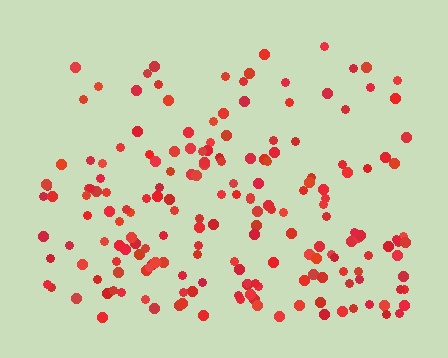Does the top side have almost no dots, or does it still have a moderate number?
Still a moderate number, just noticeably fewer than the bottom.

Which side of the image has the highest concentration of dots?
The bottom.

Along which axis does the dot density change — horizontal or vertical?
Vertical.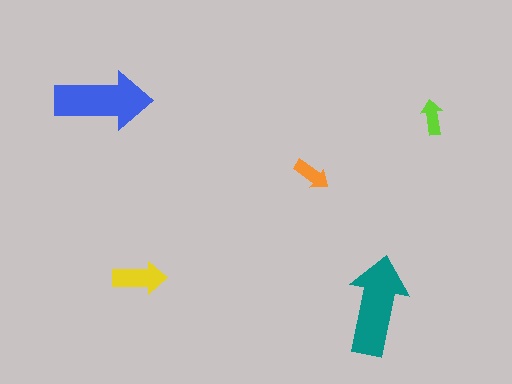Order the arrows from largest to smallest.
the teal one, the blue one, the yellow one, the orange one, the lime one.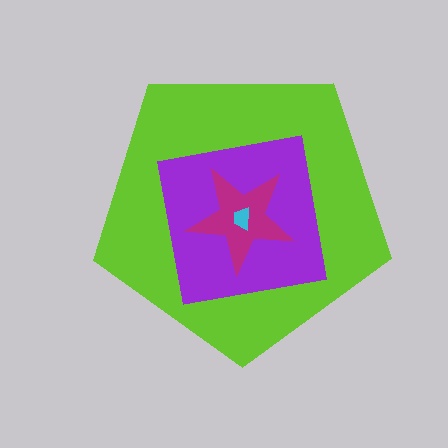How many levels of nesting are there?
4.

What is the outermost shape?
The lime pentagon.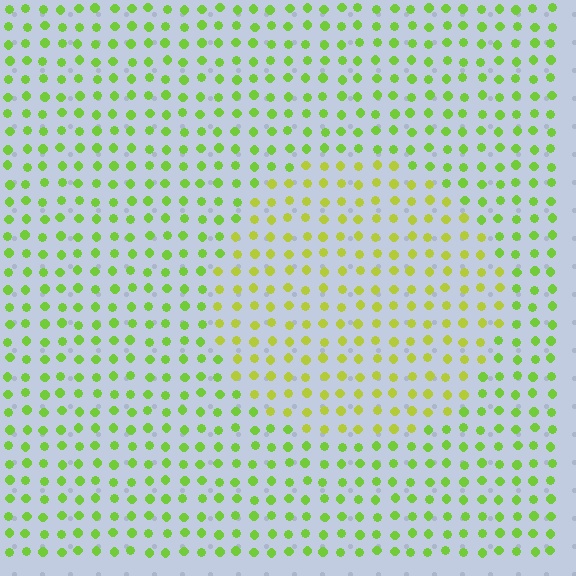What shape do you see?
I see a circle.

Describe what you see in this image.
The image is filled with small lime elements in a uniform arrangement. A circle-shaped region is visible where the elements are tinted to a slightly different hue, forming a subtle color boundary.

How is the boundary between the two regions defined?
The boundary is defined purely by a slight shift in hue (about 27 degrees). Spacing, size, and orientation are identical on both sides.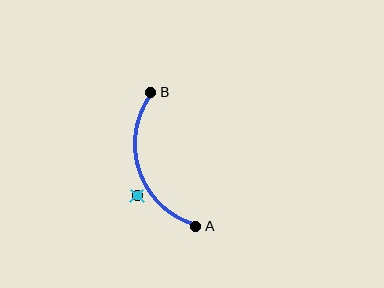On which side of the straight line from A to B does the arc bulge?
The arc bulges to the left of the straight line connecting A and B.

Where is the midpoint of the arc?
The arc midpoint is the point on the curve farthest from the straight line joining A and B. It sits to the left of that line.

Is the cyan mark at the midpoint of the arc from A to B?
No — the cyan mark does not lie on the arc at all. It sits slightly outside the curve.